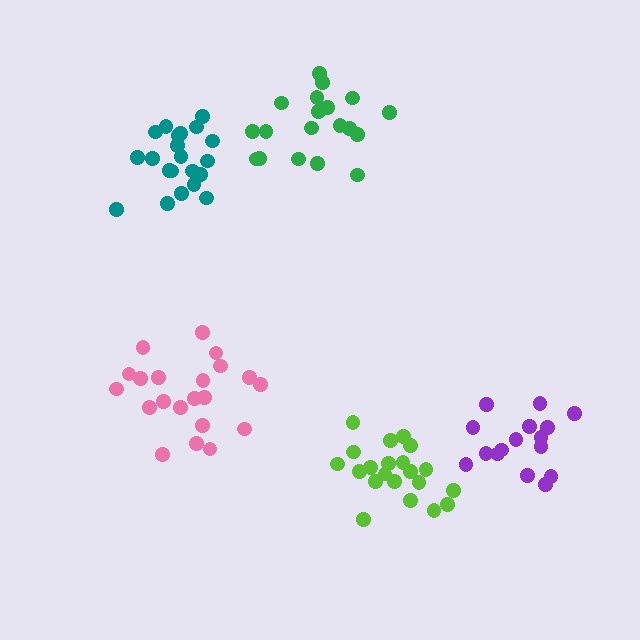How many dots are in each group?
Group 1: 19 dots, Group 2: 21 dots, Group 3: 21 dots, Group 4: 21 dots, Group 5: 16 dots (98 total).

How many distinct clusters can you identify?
There are 5 distinct clusters.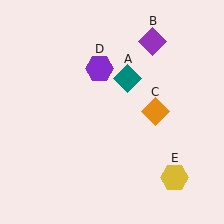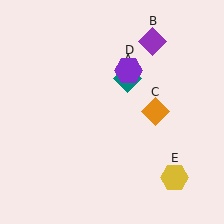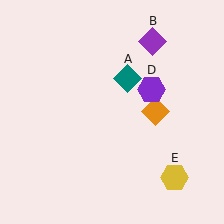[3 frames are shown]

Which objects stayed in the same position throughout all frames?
Teal diamond (object A) and purple diamond (object B) and orange diamond (object C) and yellow hexagon (object E) remained stationary.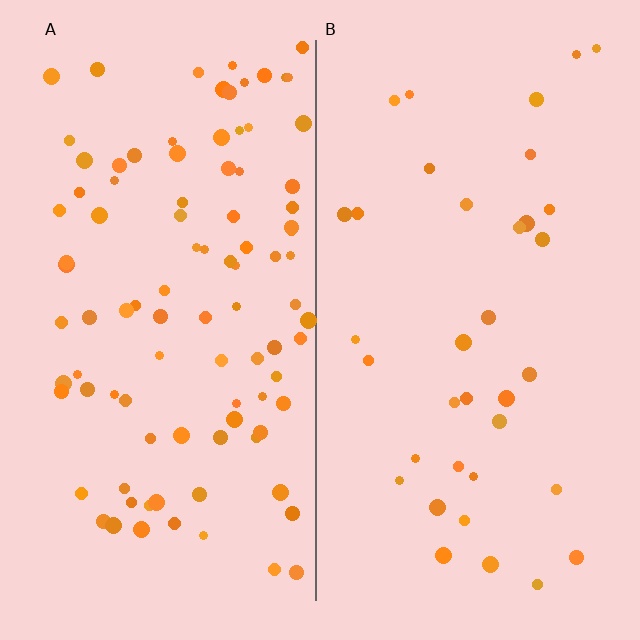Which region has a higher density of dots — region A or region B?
A (the left).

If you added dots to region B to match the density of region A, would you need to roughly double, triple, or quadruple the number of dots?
Approximately triple.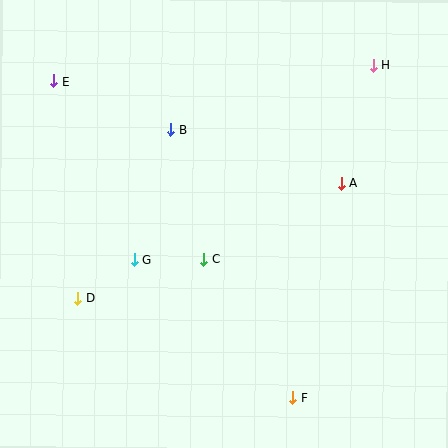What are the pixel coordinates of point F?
Point F is at (293, 398).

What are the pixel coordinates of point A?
Point A is at (342, 184).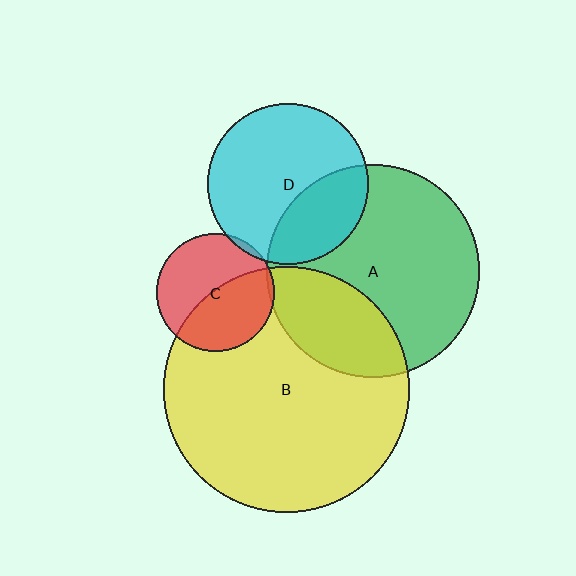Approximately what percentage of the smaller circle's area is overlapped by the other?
Approximately 5%.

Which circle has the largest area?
Circle B (yellow).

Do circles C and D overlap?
Yes.